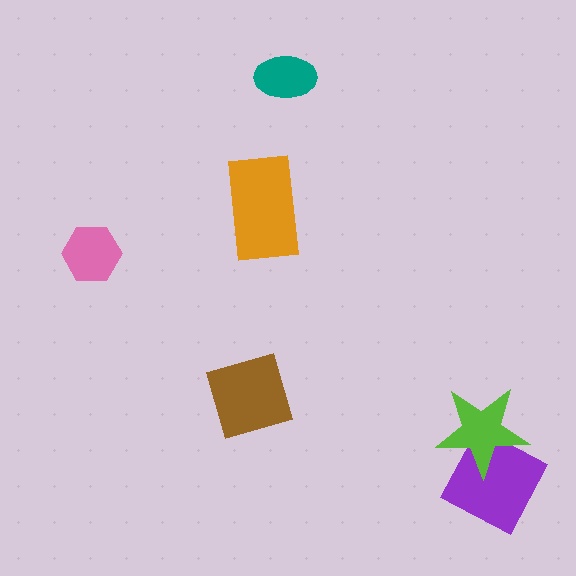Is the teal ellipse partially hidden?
No, no other shape covers it.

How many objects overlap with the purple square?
1 object overlaps with the purple square.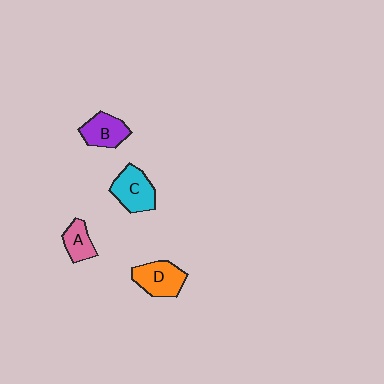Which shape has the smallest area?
Shape A (pink).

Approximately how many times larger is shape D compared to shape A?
Approximately 1.5 times.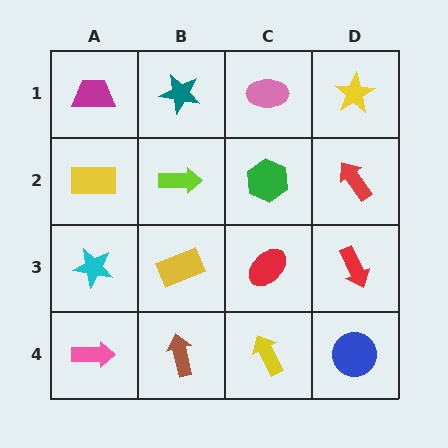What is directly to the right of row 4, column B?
A yellow arrow.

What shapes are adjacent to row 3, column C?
A green hexagon (row 2, column C), a yellow arrow (row 4, column C), a yellow rectangle (row 3, column B), a red arrow (row 3, column D).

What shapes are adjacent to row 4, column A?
A cyan star (row 3, column A), a brown arrow (row 4, column B).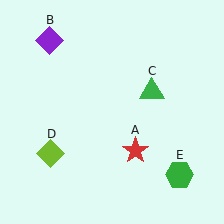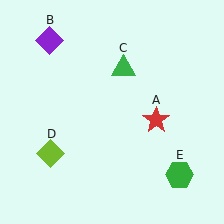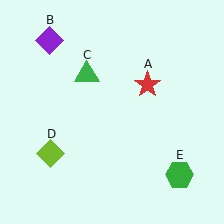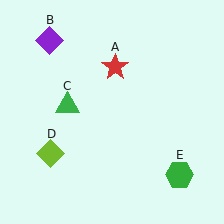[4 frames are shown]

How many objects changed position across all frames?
2 objects changed position: red star (object A), green triangle (object C).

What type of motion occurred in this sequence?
The red star (object A), green triangle (object C) rotated counterclockwise around the center of the scene.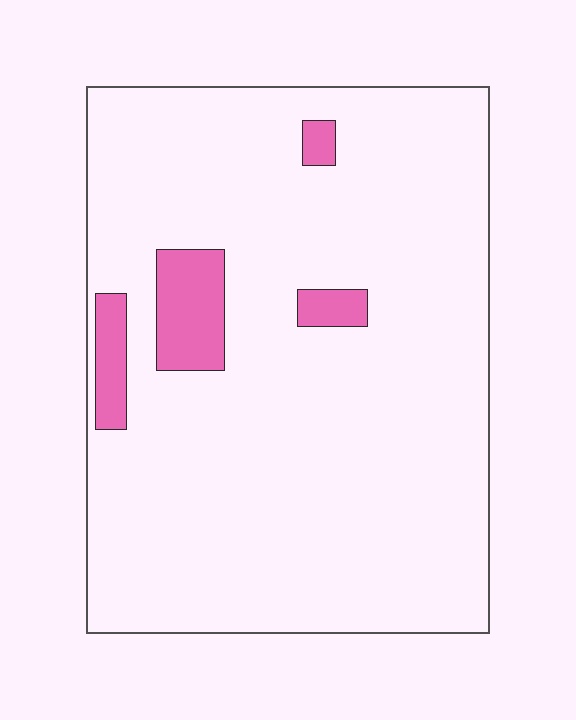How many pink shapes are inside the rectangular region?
4.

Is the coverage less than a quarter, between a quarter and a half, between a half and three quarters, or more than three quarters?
Less than a quarter.